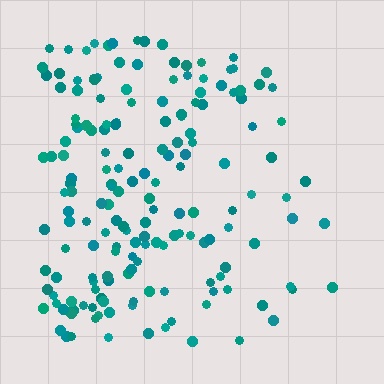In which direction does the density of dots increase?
From right to left, with the left side densest.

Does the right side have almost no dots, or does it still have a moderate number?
Still a moderate number, just noticeably fewer than the left.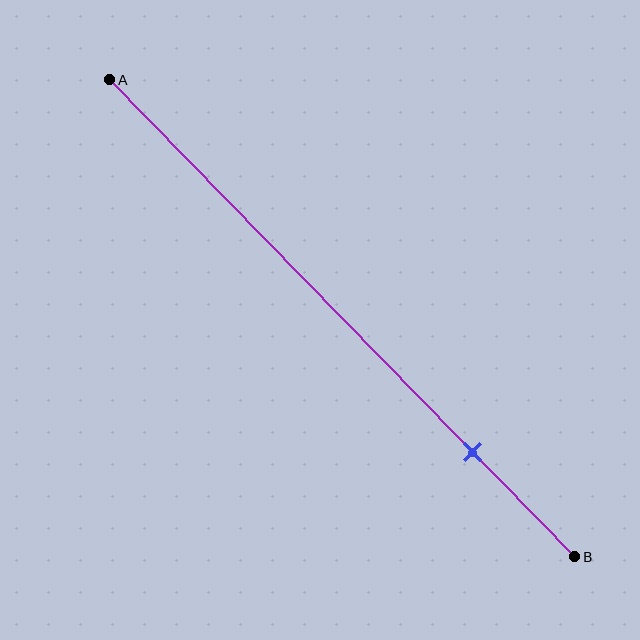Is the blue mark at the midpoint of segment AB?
No, the mark is at about 80% from A, not at the 50% midpoint.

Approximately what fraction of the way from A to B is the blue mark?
The blue mark is approximately 80% of the way from A to B.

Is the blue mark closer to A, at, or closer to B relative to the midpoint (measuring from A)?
The blue mark is closer to point B than the midpoint of segment AB.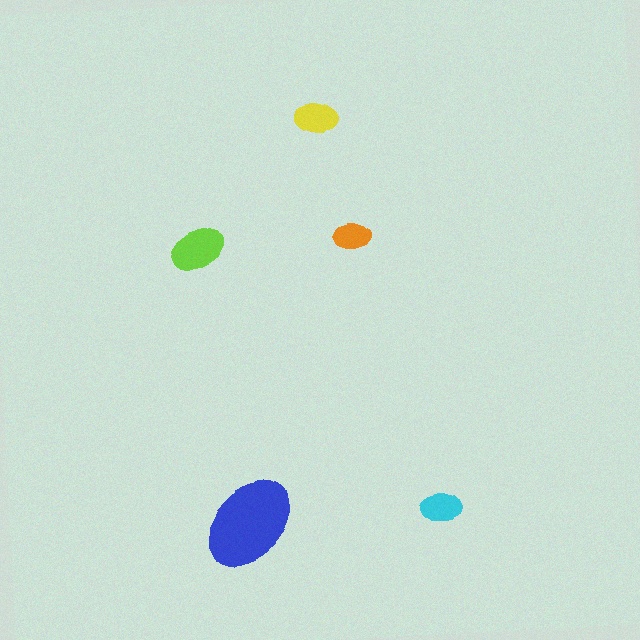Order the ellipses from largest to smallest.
the blue one, the lime one, the yellow one, the cyan one, the orange one.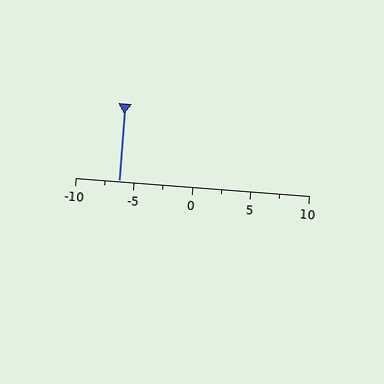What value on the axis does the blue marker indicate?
The marker indicates approximately -6.2.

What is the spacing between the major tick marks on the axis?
The major ticks are spaced 5 apart.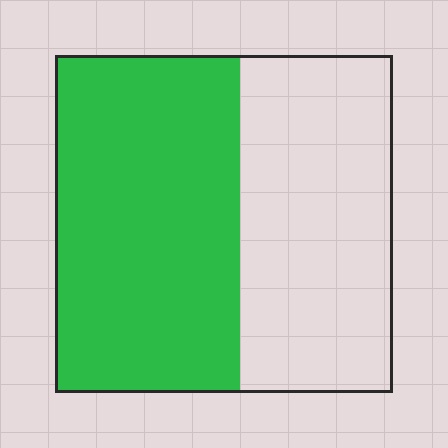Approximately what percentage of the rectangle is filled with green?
Approximately 55%.